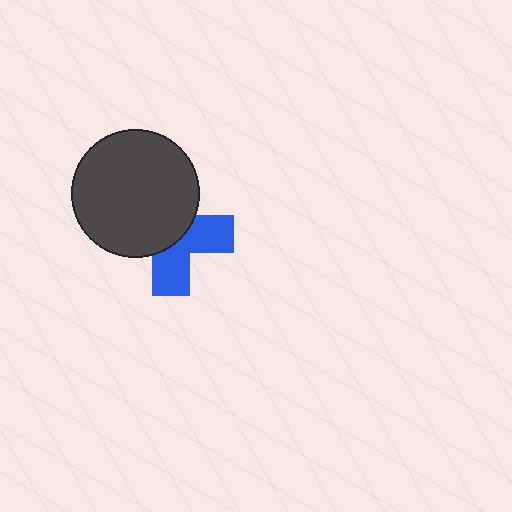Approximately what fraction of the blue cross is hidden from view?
Roughly 56% of the blue cross is hidden behind the dark gray circle.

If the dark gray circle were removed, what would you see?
You would see the complete blue cross.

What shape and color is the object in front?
The object in front is a dark gray circle.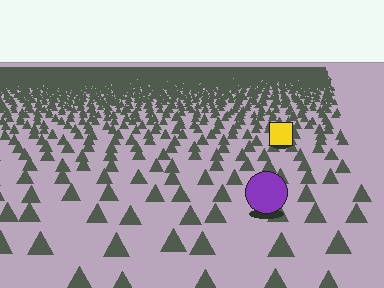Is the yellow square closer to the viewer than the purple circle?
No. The purple circle is closer — you can tell from the texture gradient: the ground texture is coarser near it.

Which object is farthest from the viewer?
The yellow square is farthest from the viewer. It appears smaller and the ground texture around it is denser.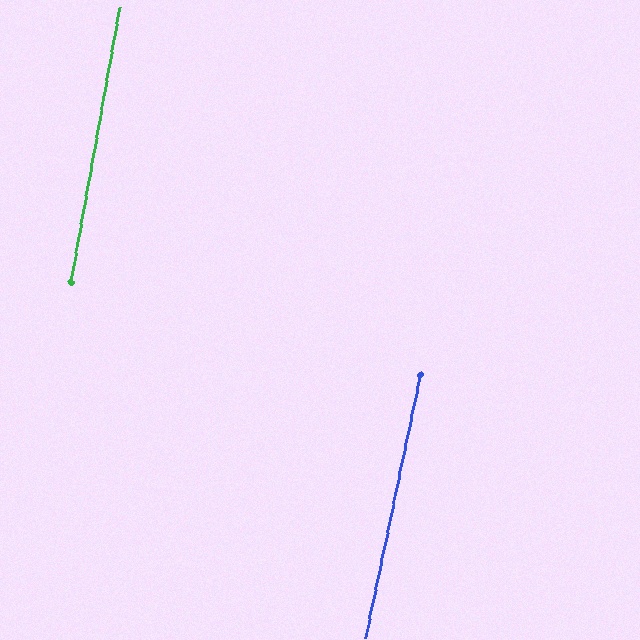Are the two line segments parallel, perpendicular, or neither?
Parallel — their directions differ by only 1.7°.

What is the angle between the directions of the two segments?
Approximately 2 degrees.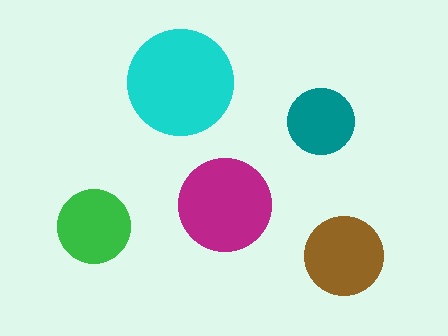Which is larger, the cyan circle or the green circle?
The cyan one.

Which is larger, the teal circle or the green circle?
The green one.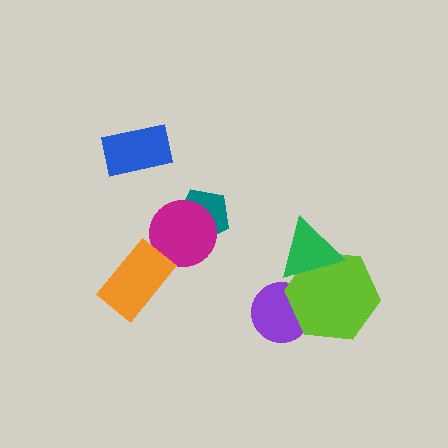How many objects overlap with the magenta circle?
1 object overlaps with the magenta circle.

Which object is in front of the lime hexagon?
The green triangle is in front of the lime hexagon.